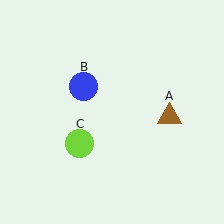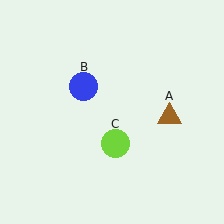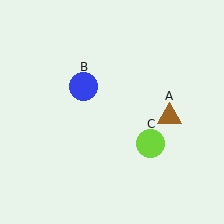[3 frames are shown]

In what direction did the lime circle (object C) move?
The lime circle (object C) moved right.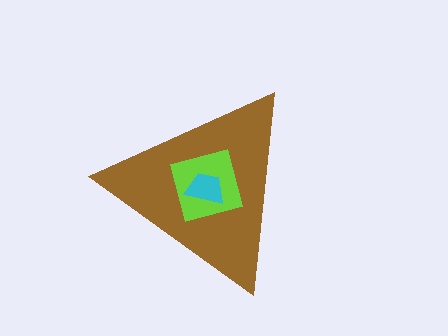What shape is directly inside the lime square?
The cyan trapezoid.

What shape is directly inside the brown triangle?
The lime square.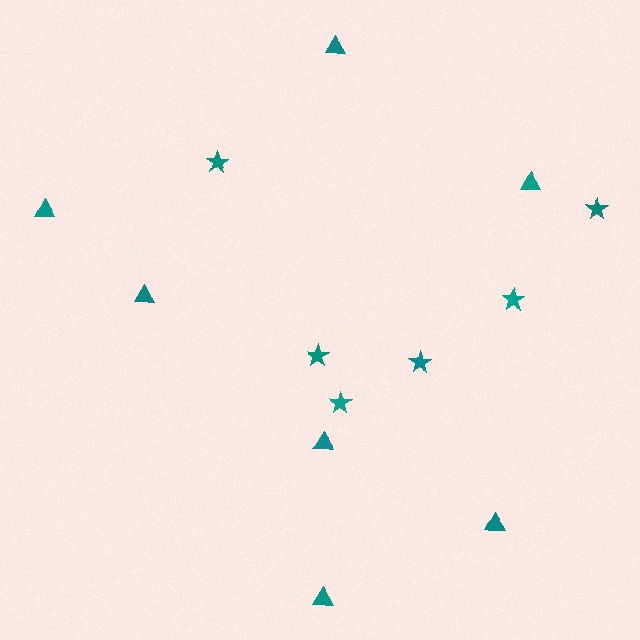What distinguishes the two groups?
There are 2 groups: one group of triangles (7) and one group of stars (6).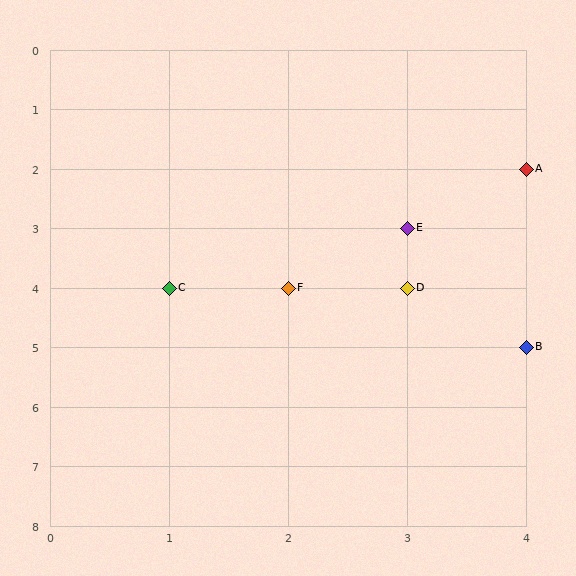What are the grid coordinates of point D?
Point D is at grid coordinates (3, 4).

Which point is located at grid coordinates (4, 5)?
Point B is at (4, 5).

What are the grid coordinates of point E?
Point E is at grid coordinates (3, 3).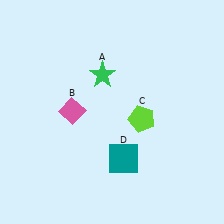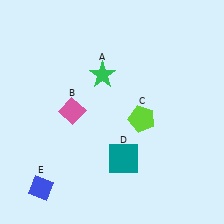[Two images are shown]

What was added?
A blue diamond (E) was added in Image 2.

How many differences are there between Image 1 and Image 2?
There is 1 difference between the two images.